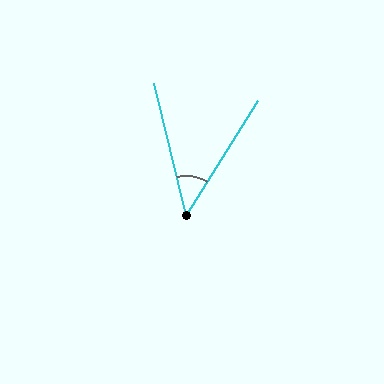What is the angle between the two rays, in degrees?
Approximately 46 degrees.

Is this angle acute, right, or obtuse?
It is acute.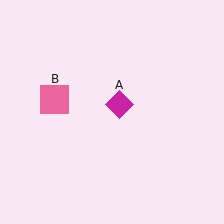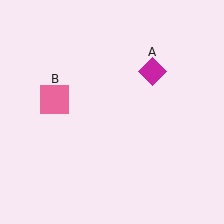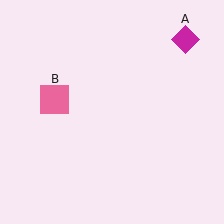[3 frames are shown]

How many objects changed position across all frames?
1 object changed position: magenta diamond (object A).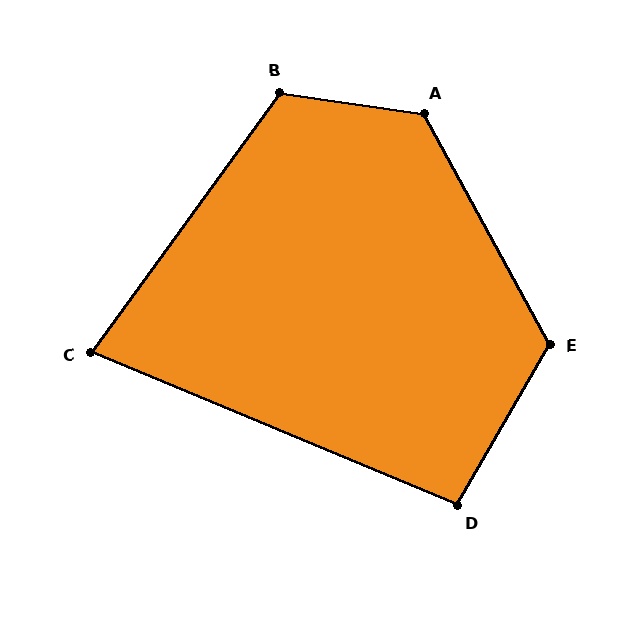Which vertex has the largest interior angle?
A, at approximately 127 degrees.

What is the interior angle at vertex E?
Approximately 122 degrees (obtuse).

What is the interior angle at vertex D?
Approximately 97 degrees (obtuse).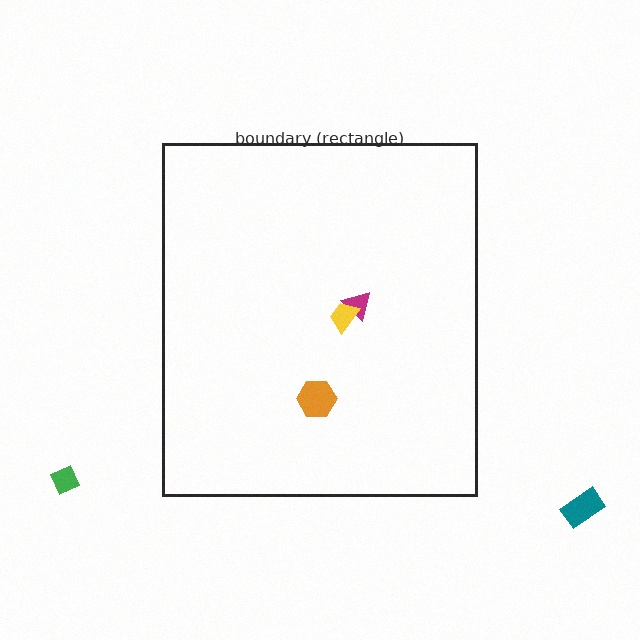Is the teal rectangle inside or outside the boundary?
Outside.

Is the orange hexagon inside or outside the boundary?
Inside.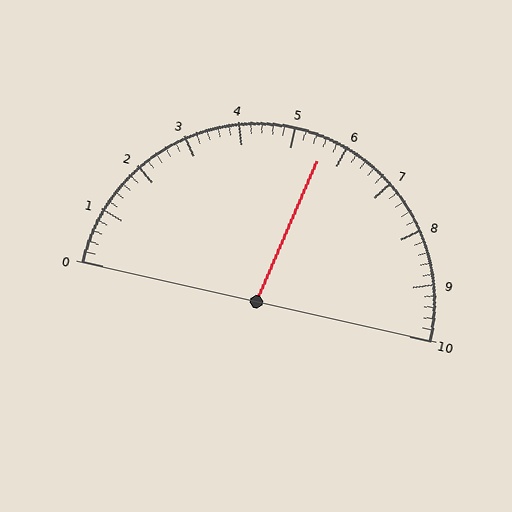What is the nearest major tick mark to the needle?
The nearest major tick mark is 6.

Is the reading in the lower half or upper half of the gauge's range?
The reading is in the upper half of the range (0 to 10).